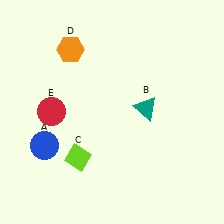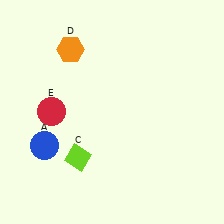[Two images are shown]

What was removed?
The teal triangle (B) was removed in Image 2.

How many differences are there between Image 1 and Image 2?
There is 1 difference between the two images.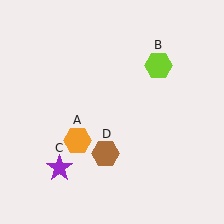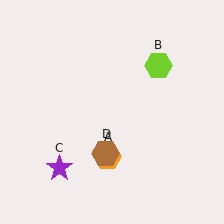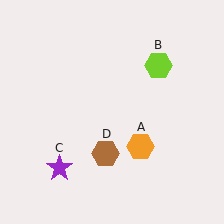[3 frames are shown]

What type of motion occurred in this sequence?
The orange hexagon (object A) rotated counterclockwise around the center of the scene.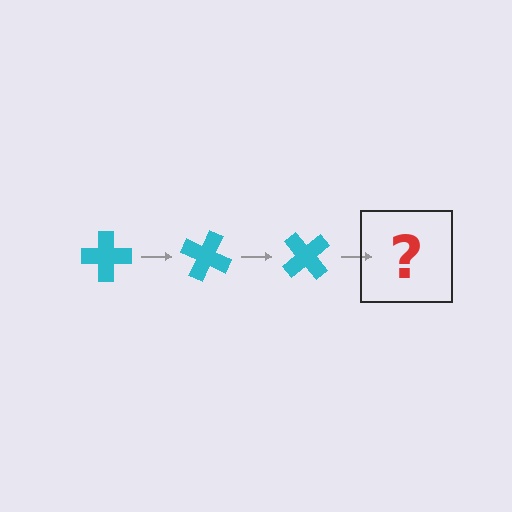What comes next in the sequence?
The next element should be a cyan cross rotated 75 degrees.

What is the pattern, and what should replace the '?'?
The pattern is that the cross rotates 25 degrees each step. The '?' should be a cyan cross rotated 75 degrees.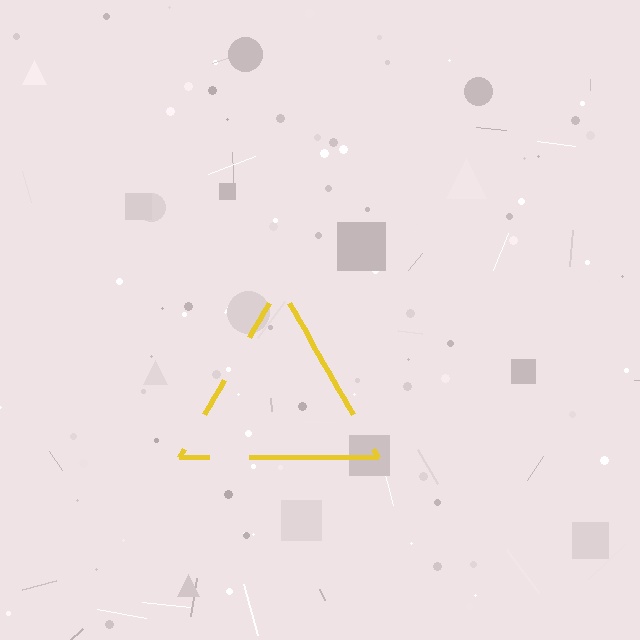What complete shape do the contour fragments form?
The contour fragments form a triangle.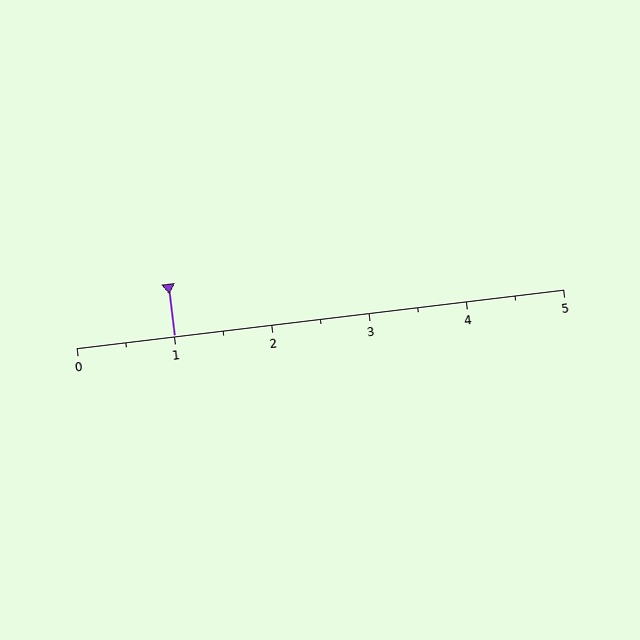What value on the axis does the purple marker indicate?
The marker indicates approximately 1.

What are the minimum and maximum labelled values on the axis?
The axis runs from 0 to 5.